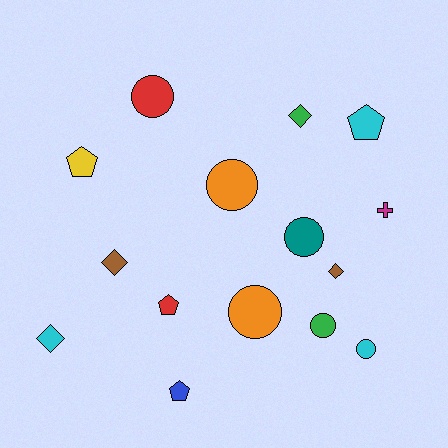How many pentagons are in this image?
There are 4 pentagons.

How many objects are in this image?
There are 15 objects.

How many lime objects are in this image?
There are no lime objects.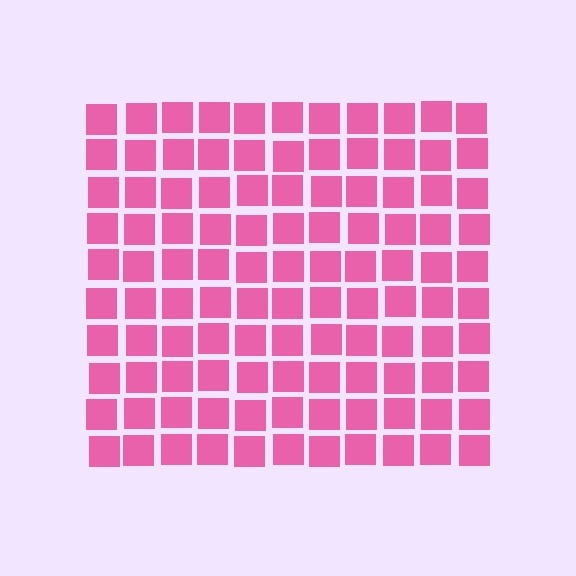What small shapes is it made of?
It is made of small squares.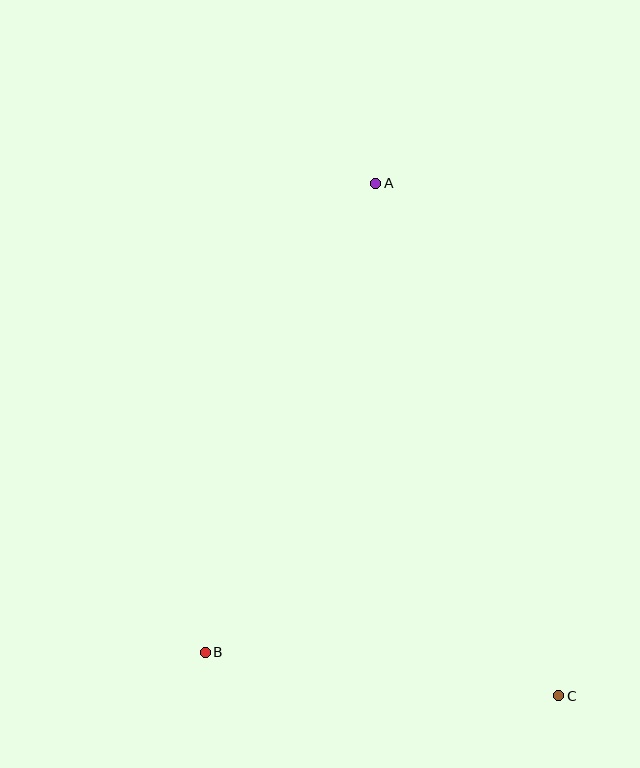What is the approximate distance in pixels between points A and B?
The distance between A and B is approximately 499 pixels.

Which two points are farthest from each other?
Points A and C are farthest from each other.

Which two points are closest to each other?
Points B and C are closest to each other.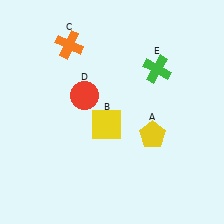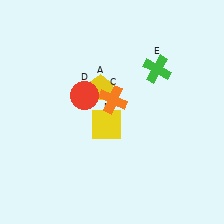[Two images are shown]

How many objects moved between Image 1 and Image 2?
2 objects moved between the two images.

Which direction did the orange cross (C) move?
The orange cross (C) moved down.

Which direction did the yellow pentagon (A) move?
The yellow pentagon (A) moved left.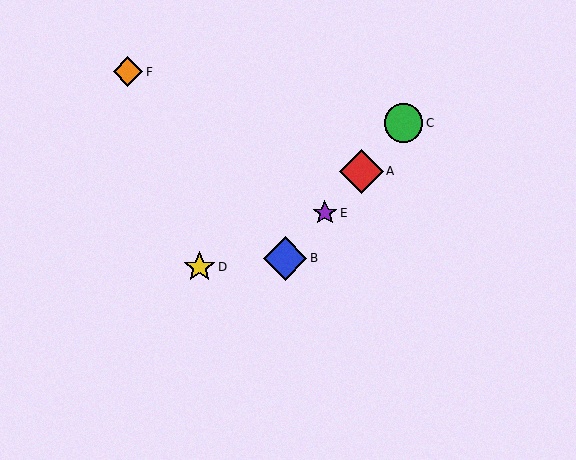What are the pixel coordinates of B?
Object B is at (285, 258).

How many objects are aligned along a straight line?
4 objects (A, B, C, E) are aligned along a straight line.